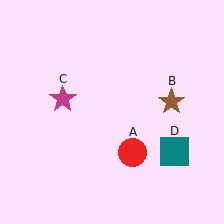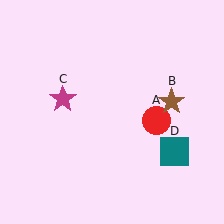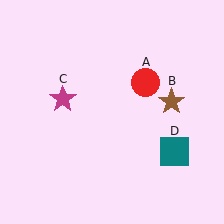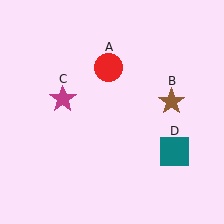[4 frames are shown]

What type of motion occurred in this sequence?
The red circle (object A) rotated counterclockwise around the center of the scene.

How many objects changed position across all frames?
1 object changed position: red circle (object A).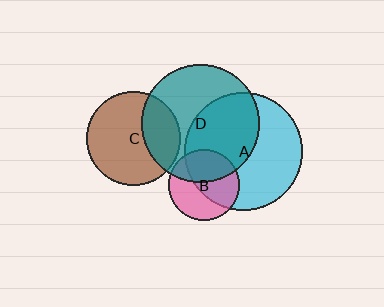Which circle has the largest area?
Circle D (teal).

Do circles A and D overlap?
Yes.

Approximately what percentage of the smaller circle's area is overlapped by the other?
Approximately 45%.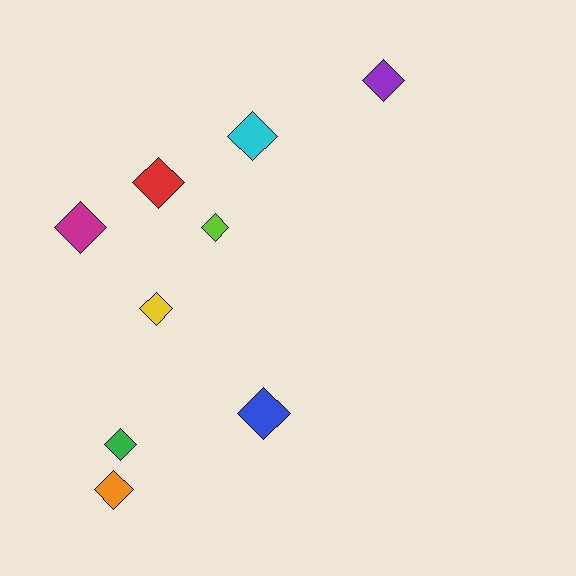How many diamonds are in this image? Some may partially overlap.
There are 9 diamonds.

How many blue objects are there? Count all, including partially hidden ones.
There is 1 blue object.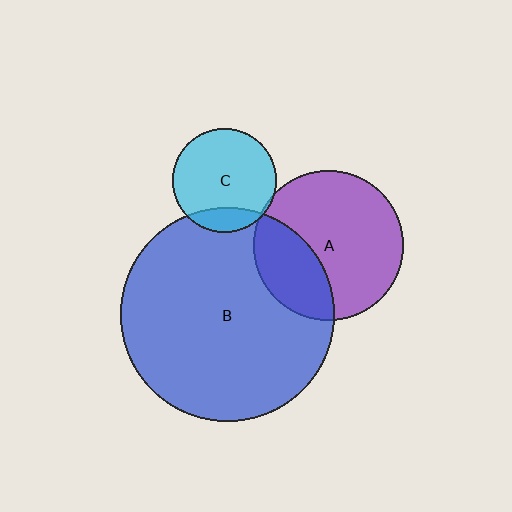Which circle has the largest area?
Circle B (blue).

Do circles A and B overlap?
Yes.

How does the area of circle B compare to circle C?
Approximately 4.2 times.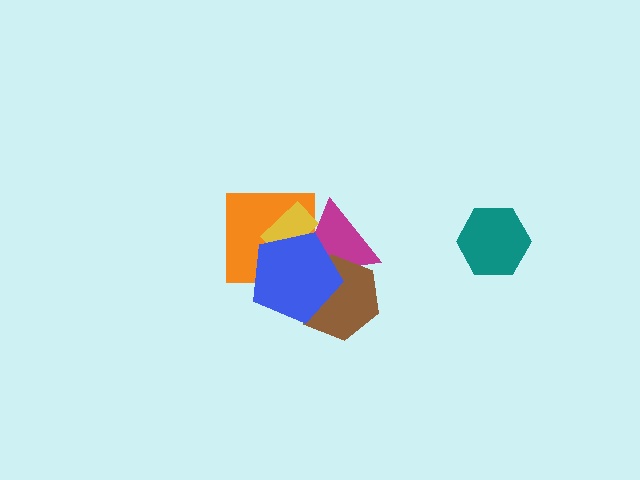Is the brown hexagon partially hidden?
Yes, it is partially covered by another shape.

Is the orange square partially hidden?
Yes, it is partially covered by another shape.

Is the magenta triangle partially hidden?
Yes, it is partially covered by another shape.